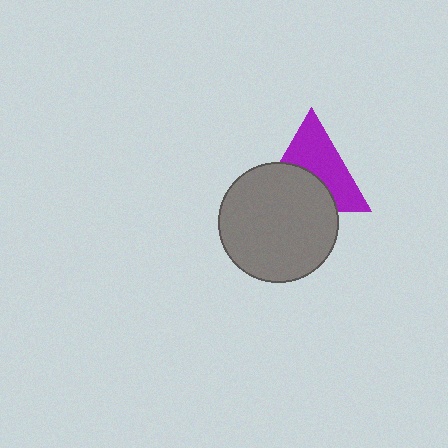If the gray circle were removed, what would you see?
You would see the complete purple triangle.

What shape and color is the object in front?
The object in front is a gray circle.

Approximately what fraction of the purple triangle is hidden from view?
Roughly 45% of the purple triangle is hidden behind the gray circle.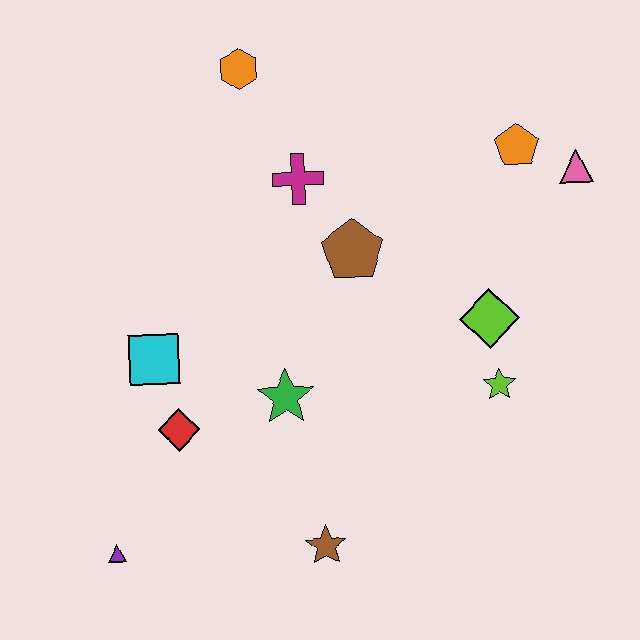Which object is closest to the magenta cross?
The brown pentagon is closest to the magenta cross.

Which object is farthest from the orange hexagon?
The purple triangle is farthest from the orange hexagon.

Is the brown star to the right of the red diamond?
Yes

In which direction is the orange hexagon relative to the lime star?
The orange hexagon is above the lime star.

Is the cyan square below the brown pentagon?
Yes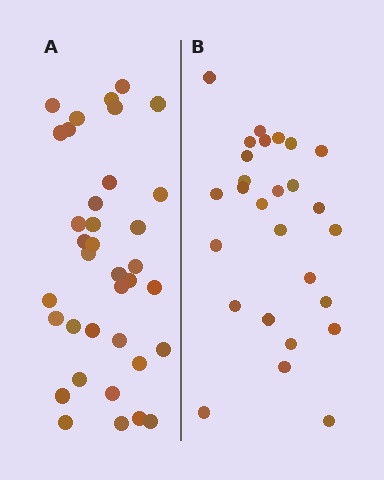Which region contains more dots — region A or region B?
Region A (the left region) has more dots.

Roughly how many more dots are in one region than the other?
Region A has roughly 8 or so more dots than region B.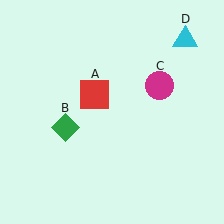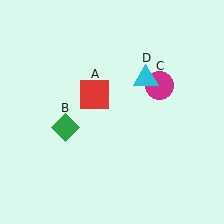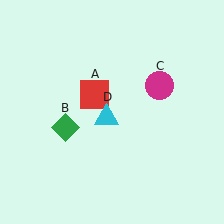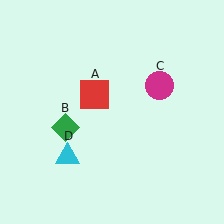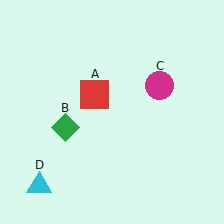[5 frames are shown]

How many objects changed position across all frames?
1 object changed position: cyan triangle (object D).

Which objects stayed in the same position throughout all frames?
Red square (object A) and green diamond (object B) and magenta circle (object C) remained stationary.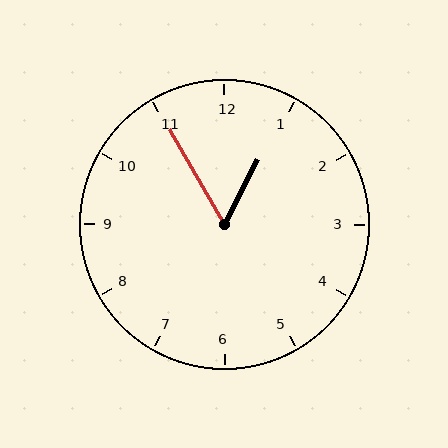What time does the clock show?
12:55.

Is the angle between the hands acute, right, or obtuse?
It is acute.